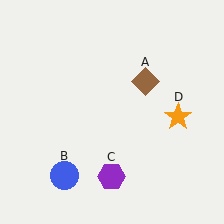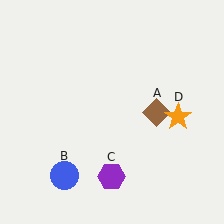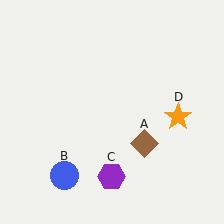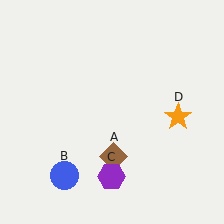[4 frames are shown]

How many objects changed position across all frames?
1 object changed position: brown diamond (object A).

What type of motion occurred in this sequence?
The brown diamond (object A) rotated clockwise around the center of the scene.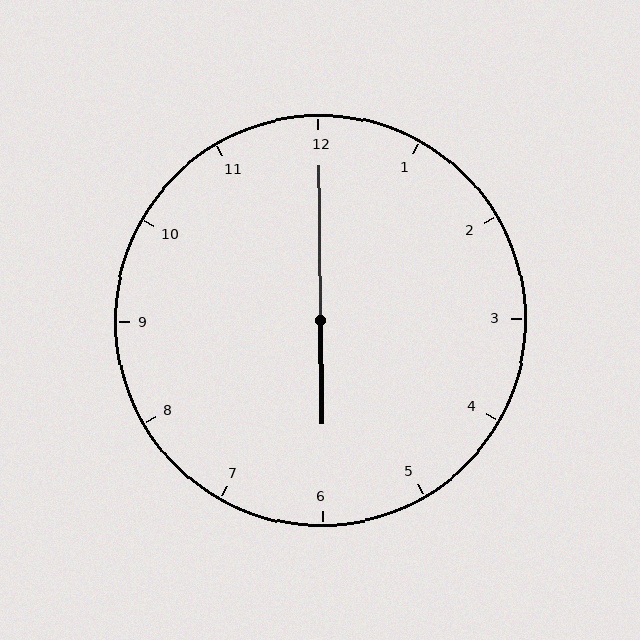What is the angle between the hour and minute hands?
Approximately 180 degrees.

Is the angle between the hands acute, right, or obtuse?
It is obtuse.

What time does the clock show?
6:00.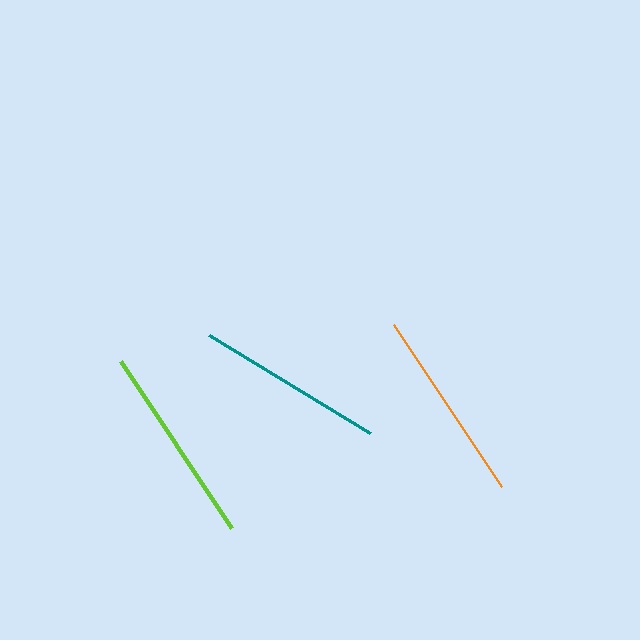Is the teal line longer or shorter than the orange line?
The orange line is longer than the teal line.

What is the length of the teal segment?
The teal segment is approximately 189 pixels long.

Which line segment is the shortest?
The teal line is the shortest at approximately 189 pixels.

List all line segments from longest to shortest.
From longest to shortest: lime, orange, teal.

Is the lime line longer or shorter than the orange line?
The lime line is longer than the orange line.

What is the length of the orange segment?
The orange segment is approximately 194 pixels long.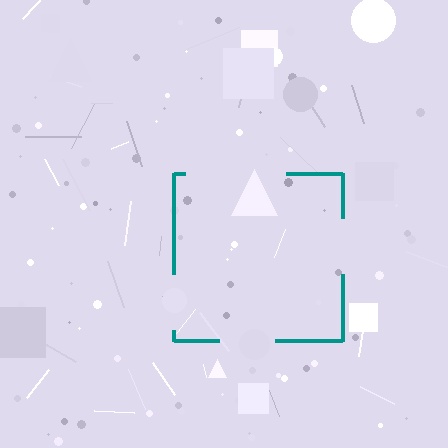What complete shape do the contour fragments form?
The contour fragments form a square.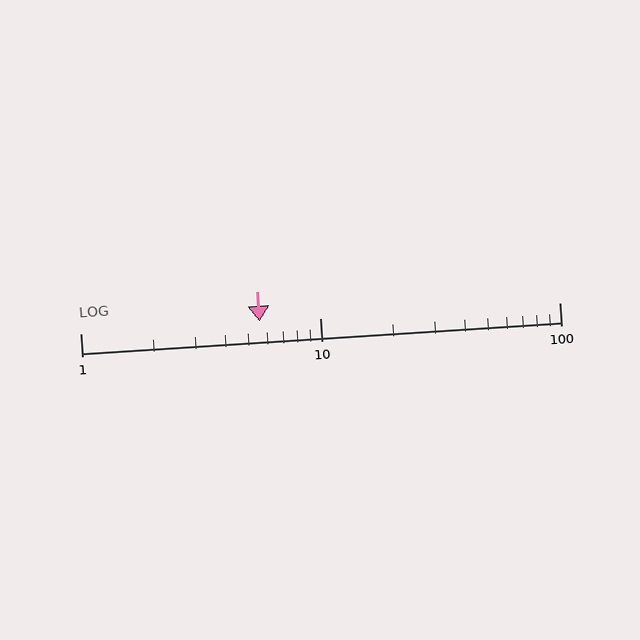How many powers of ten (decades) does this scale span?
The scale spans 2 decades, from 1 to 100.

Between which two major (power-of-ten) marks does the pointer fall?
The pointer is between 1 and 10.